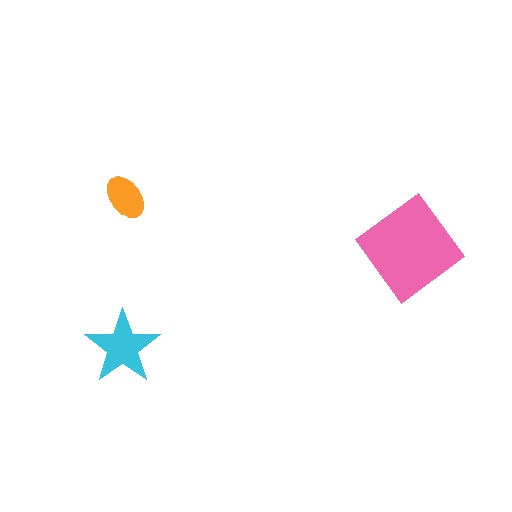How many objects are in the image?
There are 3 objects in the image.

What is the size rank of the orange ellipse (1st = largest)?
3rd.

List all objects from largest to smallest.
The pink diamond, the cyan star, the orange ellipse.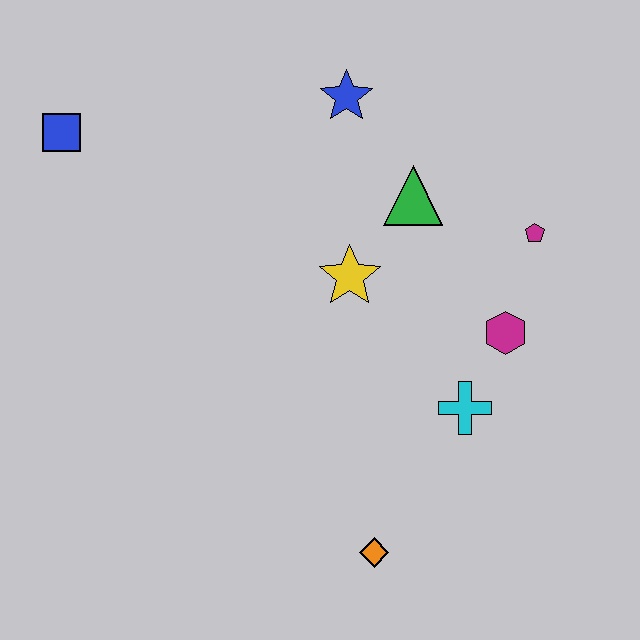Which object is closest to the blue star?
The green triangle is closest to the blue star.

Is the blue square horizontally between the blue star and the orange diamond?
No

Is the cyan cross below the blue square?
Yes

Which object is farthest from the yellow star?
The blue square is farthest from the yellow star.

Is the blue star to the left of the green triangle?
Yes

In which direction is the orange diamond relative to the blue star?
The orange diamond is below the blue star.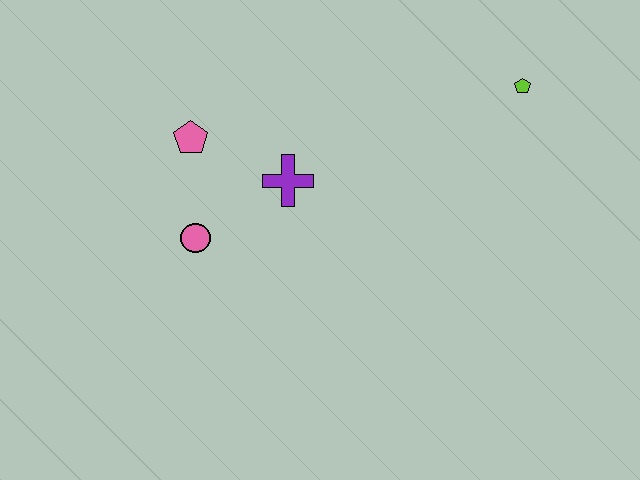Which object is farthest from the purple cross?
The lime pentagon is farthest from the purple cross.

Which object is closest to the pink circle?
The pink pentagon is closest to the pink circle.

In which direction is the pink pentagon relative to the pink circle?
The pink pentagon is above the pink circle.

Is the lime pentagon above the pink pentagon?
Yes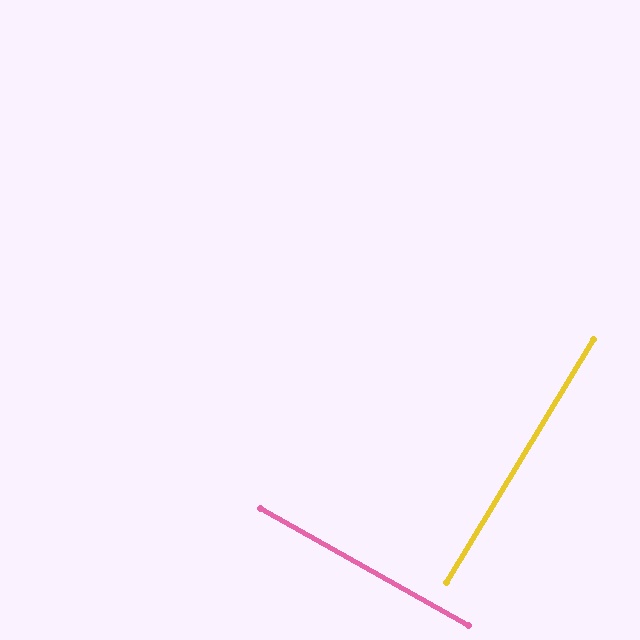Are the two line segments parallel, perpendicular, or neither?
Perpendicular — they meet at approximately 88°.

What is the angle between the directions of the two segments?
Approximately 88 degrees.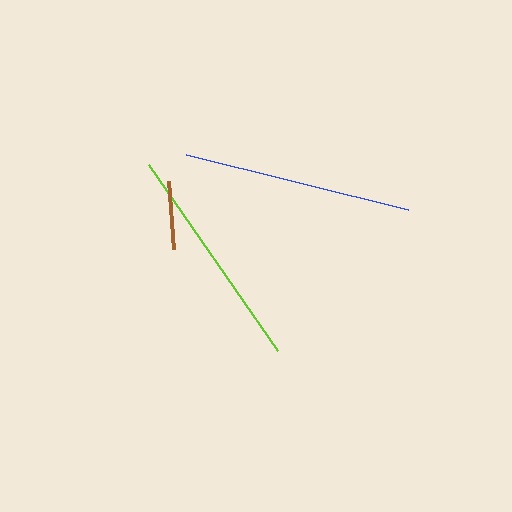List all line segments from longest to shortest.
From longest to shortest: blue, lime, brown.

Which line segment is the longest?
The blue line is the longest at approximately 228 pixels.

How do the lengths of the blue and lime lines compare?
The blue and lime lines are approximately the same length.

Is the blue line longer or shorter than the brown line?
The blue line is longer than the brown line.